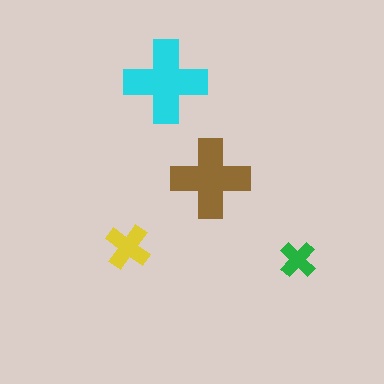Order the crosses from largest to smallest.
the cyan one, the brown one, the yellow one, the green one.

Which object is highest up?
The cyan cross is topmost.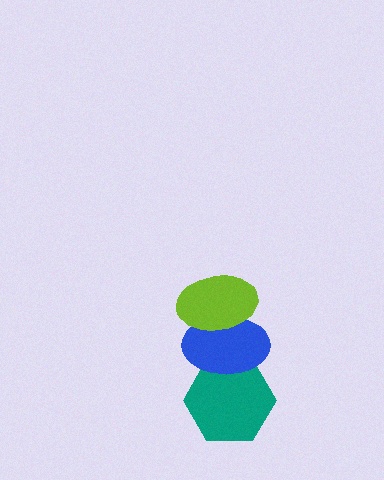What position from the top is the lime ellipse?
The lime ellipse is 1st from the top.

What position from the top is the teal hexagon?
The teal hexagon is 3rd from the top.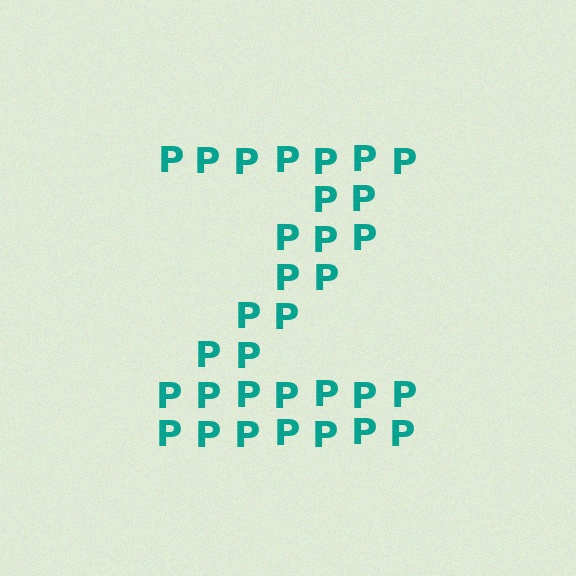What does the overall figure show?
The overall figure shows the letter Z.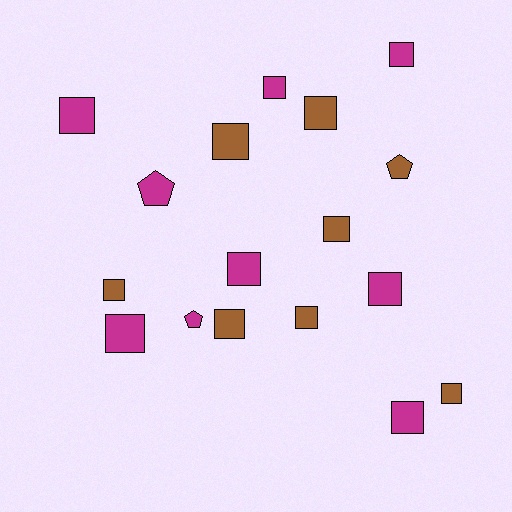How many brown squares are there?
There are 7 brown squares.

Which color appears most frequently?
Magenta, with 9 objects.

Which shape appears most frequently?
Square, with 14 objects.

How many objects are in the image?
There are 17 objects.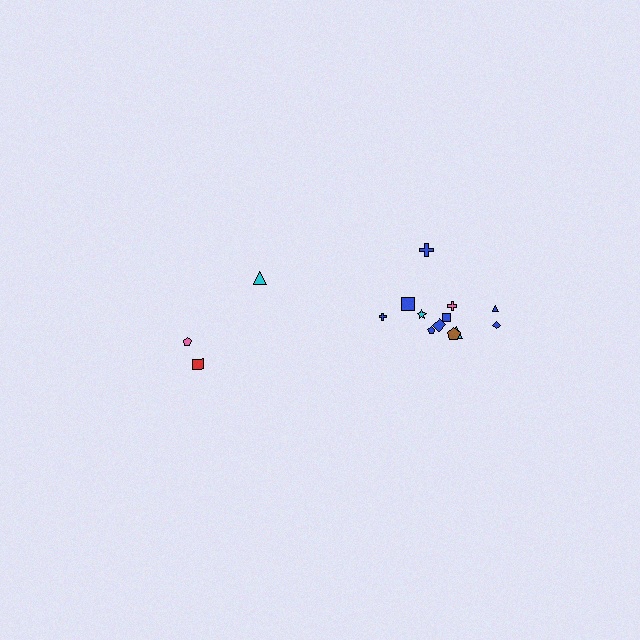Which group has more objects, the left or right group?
The right group.